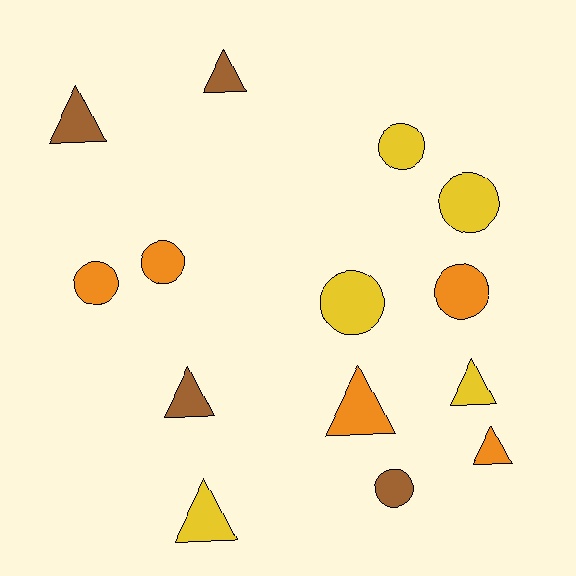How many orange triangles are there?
There are 2 orange triangles.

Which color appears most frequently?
Orange, with 5 objects.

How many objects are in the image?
There are 14 objects.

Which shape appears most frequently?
Triangle, with 7 objects.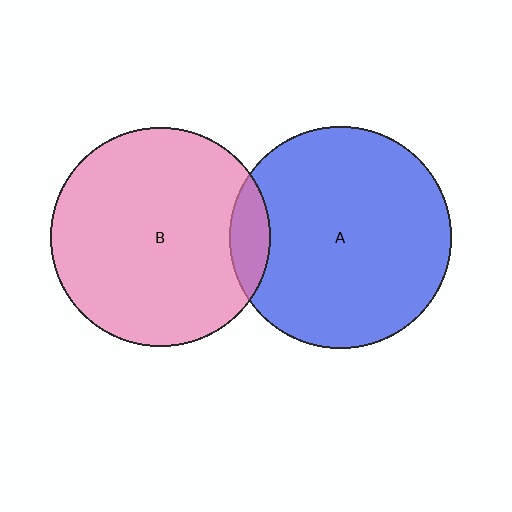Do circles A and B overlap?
Yes.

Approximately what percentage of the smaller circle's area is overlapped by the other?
Approximately 10%.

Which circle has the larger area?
Circle A (blue).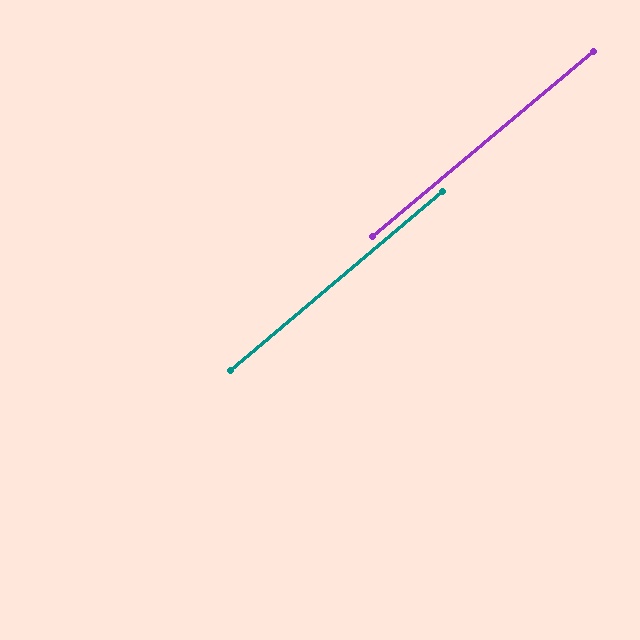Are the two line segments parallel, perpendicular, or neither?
Parallel — their directions differ by only 0.0°.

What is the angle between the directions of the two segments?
Approximately 0 degrees.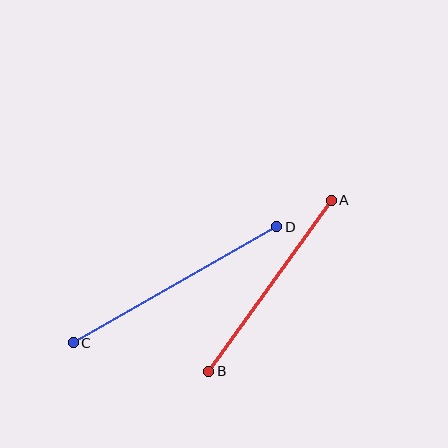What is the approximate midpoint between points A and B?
The midpoint is at approximately (270, 286) pixels.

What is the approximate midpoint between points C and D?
The midpoint is at approximately (175, 285) pixels.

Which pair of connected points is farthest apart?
Points C and D are farthest apart.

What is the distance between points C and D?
The distance is approximately 235 pixels.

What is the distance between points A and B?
The distance is approximately 211 pixels.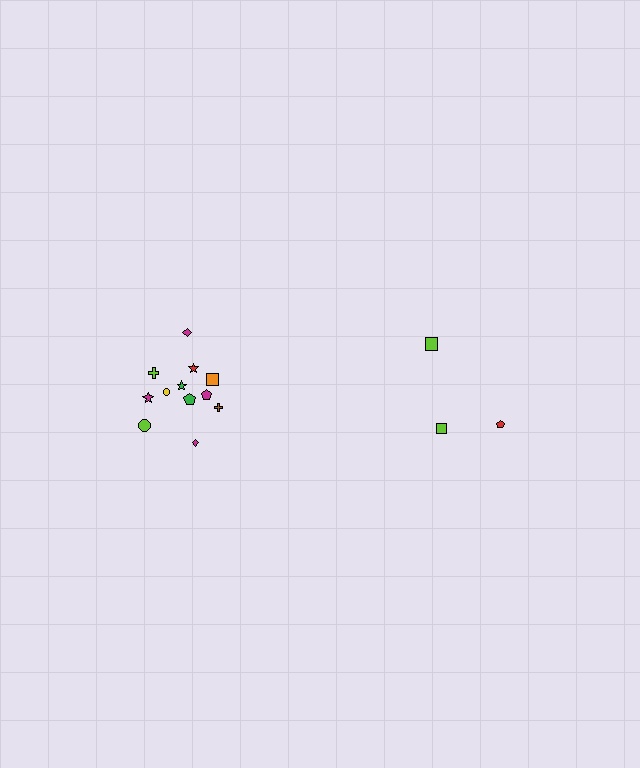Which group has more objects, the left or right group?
The left group.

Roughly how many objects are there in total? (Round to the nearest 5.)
Roughly 15 objects in total.